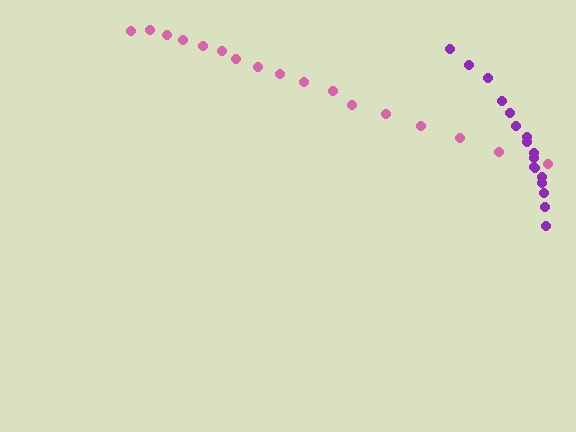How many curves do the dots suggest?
There are 2 distinct paths.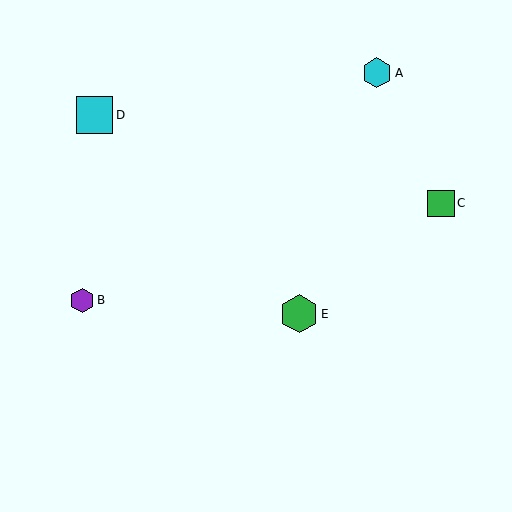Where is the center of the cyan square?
The center of the cyan square is at (95, 115).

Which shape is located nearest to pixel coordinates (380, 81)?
The cyan hexagon (labeled A) at (377, 73) is nearest to that location.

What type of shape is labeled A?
Shape A is a cyan hexagon.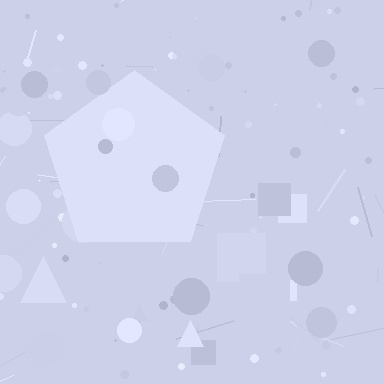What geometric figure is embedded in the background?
A pentagon is embedded in the background.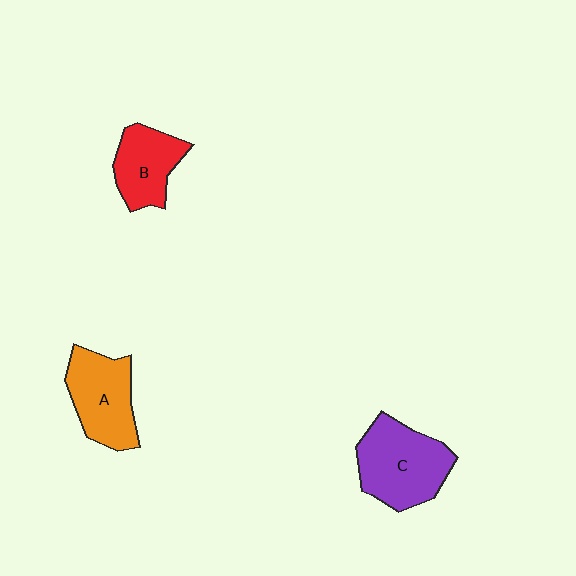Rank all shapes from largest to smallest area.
From largest to smallest: C (purple), A (orange), B (red).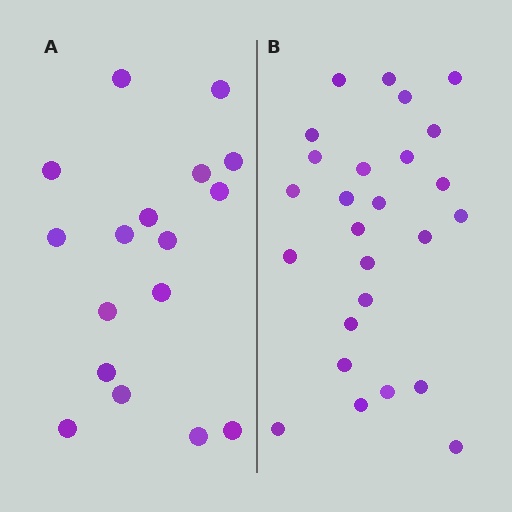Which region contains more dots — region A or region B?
Region B (the right region) has more dots.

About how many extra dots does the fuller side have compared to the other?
Region B has roughly 8 or so more dots than region A.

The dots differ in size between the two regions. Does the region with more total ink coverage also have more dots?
No. Region A has more total ink coverage because its dots are larger, but region B actually contains more individual dots. Total area can be misleading — the number of items is what matters here.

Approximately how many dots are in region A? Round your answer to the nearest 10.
About 20 dots. (The exact count is 17, which rounds to 20.)